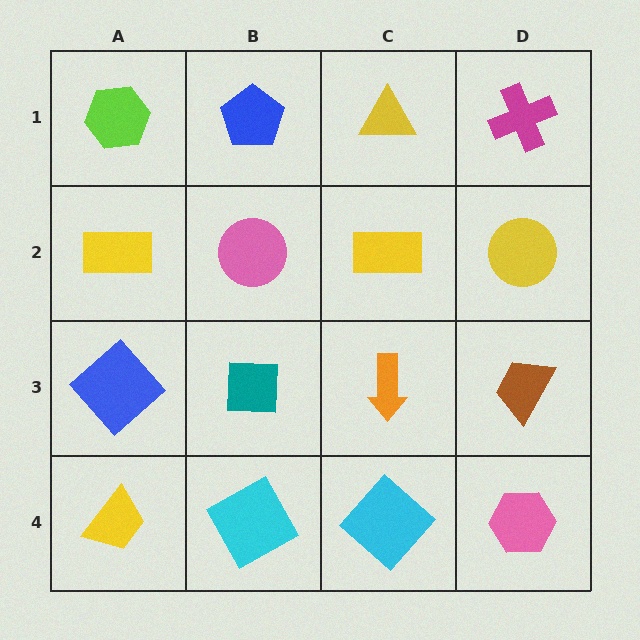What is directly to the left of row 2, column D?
A yellow rectangle.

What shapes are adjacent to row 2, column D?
A magenta cross (row 1, column D), a brown trapezoid (row 3, column D), a yellow rectangle (row 2, column C).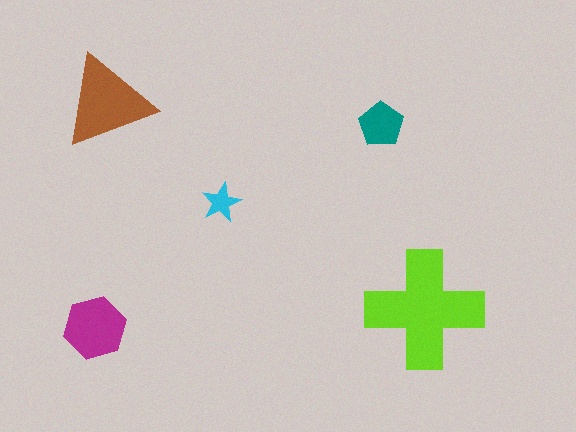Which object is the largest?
The lime cross.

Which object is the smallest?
The cyan star.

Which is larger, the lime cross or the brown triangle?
The lime cross.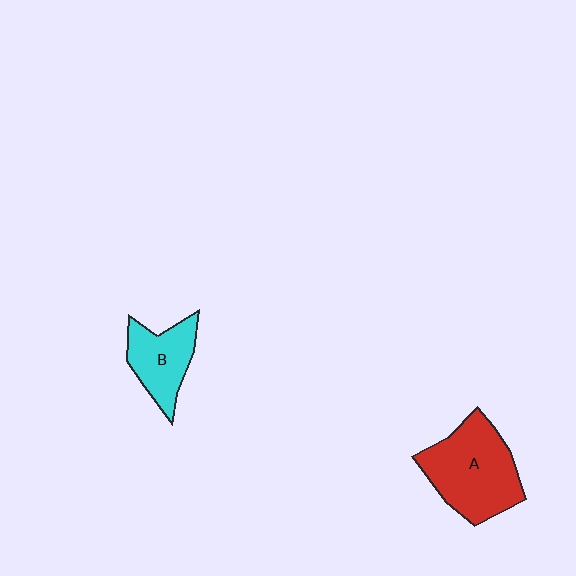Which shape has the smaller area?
Shape B (cyan).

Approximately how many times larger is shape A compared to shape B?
Approximately 1.6 times.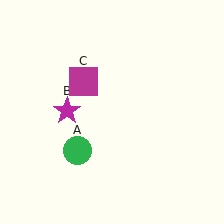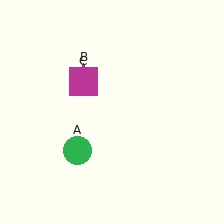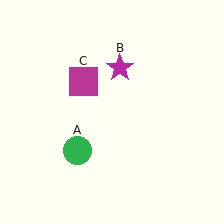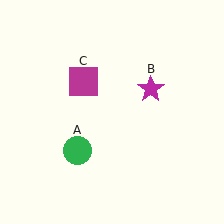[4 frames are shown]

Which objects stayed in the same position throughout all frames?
Green circle (object A) and magenta square (object C) remained stationary.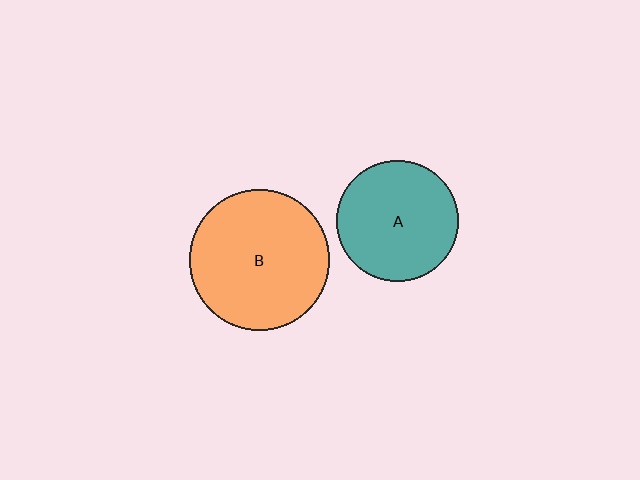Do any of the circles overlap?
No, none of the circles overlap.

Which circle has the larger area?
Circle B (orange).